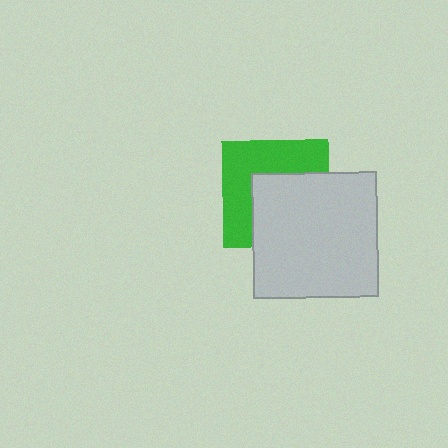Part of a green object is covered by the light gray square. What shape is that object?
It is a square.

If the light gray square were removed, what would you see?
You would see the complete green square.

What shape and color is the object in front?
The object in front is a light gray square.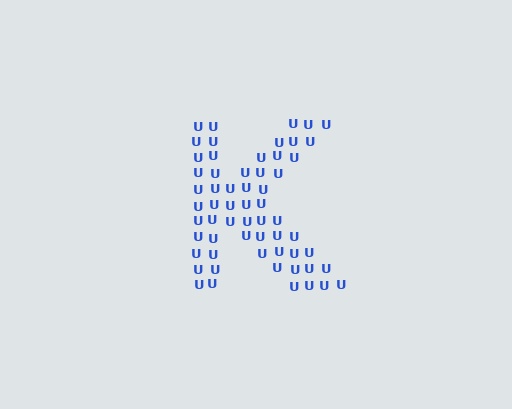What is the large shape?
The large shape is the letter K.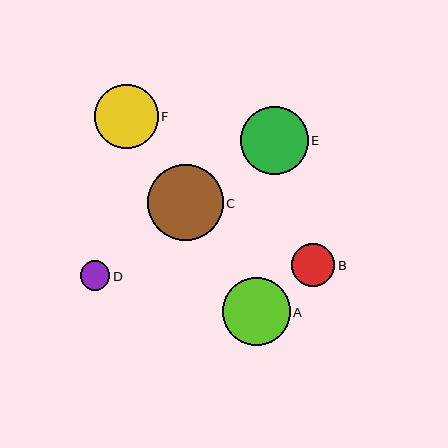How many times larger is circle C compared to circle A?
Circle C is approximately 1.1 times the size of circle A.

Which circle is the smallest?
Circle D is the smallest with a size of approximately 30 pixels.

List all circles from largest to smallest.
From largest to smallest: C, E, A, F, B, D.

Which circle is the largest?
Circle C is the largest with a size of approximately 75 pixels.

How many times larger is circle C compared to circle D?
Circle C is approximately 2.6 times the size of circle D.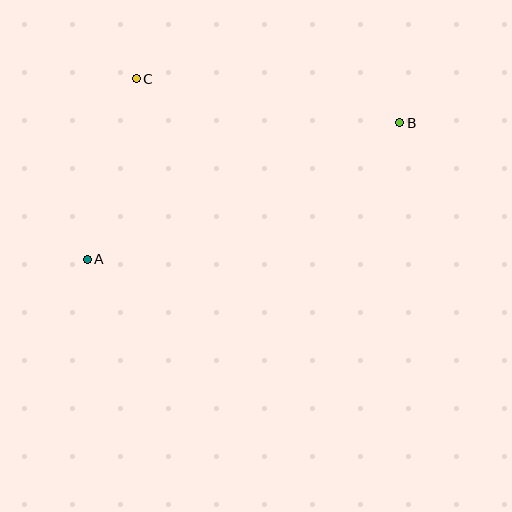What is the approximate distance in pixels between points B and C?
The distance between B and C is approximately 267 pixels.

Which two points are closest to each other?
Points A and C are closest to each other.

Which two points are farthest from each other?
Points A and B are farthest from each other.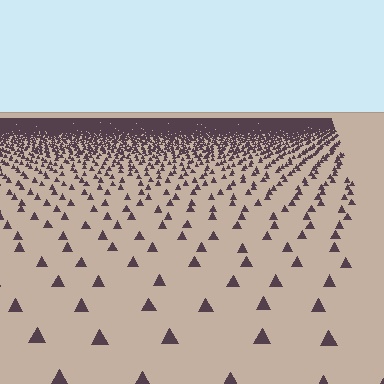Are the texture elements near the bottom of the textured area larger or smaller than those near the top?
Larger. Near the bottom, elements are closer to the viewer and appear at a bigger on-screen size.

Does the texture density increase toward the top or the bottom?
Density increases toward the top.